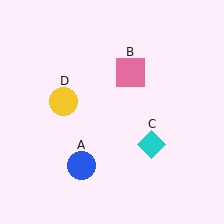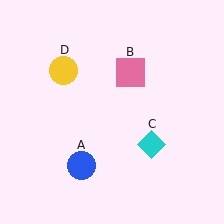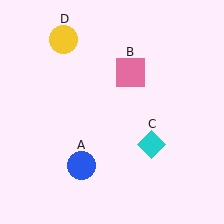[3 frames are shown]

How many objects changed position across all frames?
1 object changed position: yellow circle (object D).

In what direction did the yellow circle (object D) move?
The yellow circle (object D) moved up.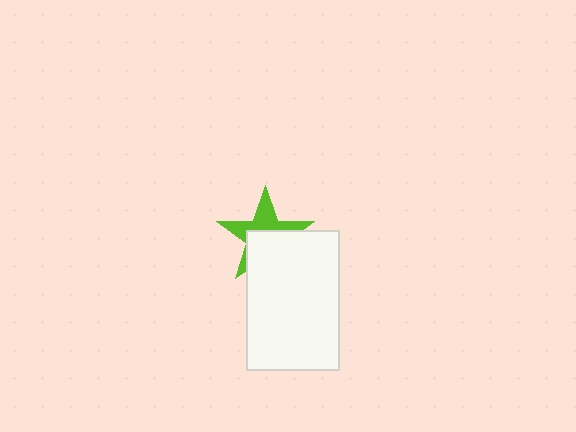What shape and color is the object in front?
The object in front is a white rectangle.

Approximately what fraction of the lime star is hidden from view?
Roughly 54% of the lime star is hidden behind the white rectangle.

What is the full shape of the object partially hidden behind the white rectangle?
The partially hidden object is a lime star.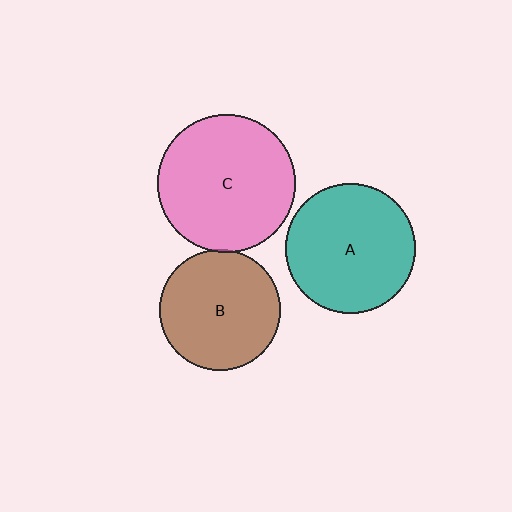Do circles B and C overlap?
Yes.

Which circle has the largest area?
Circle C (pink).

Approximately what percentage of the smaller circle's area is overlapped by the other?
Approximately 5%.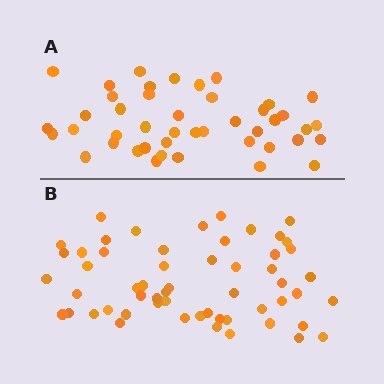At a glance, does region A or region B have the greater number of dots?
Region B (the bottom region) has more dots.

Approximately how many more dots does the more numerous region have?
Region B has roughly 12 or so more dots than region A.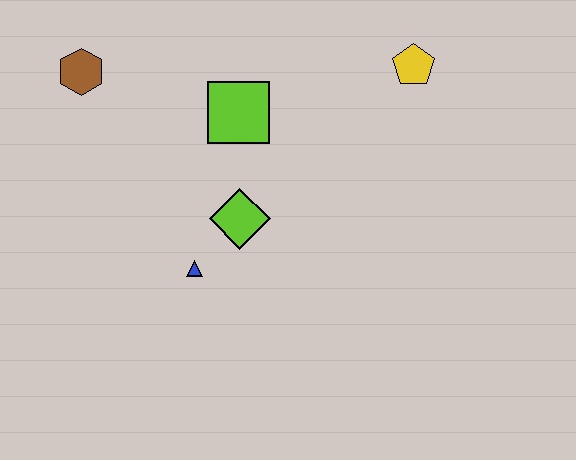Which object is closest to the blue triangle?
The lime diamond is closest to the blue triangle.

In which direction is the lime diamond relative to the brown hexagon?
The lime diamond is to the right of the brown hexagon.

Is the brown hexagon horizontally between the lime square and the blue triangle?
No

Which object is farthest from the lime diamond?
The yellow pentagon is farthest from the lime diamond.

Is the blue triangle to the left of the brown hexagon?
No